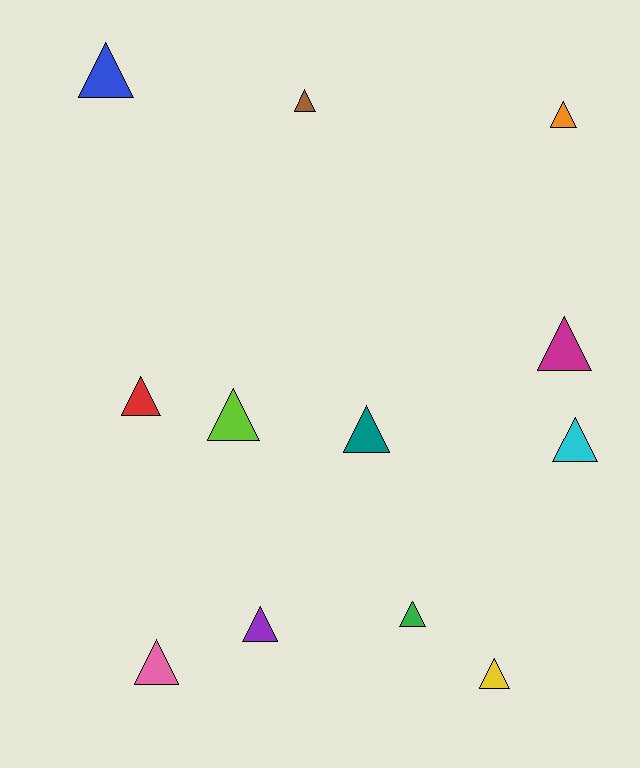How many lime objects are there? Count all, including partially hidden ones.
There is 1 lime object.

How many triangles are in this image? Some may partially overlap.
There are 12 triangles.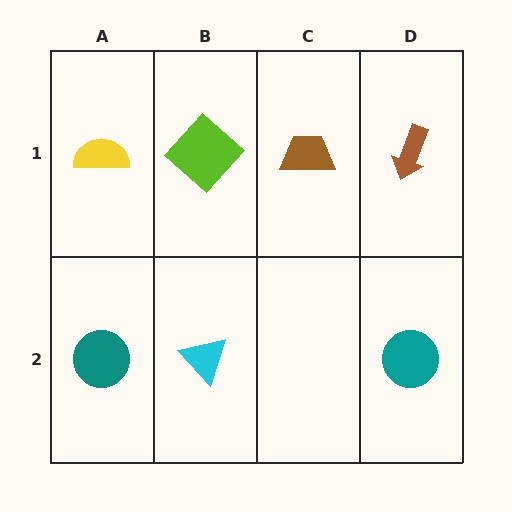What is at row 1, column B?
A lime diamond.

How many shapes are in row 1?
4 shapes.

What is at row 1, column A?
A yellow semicircle.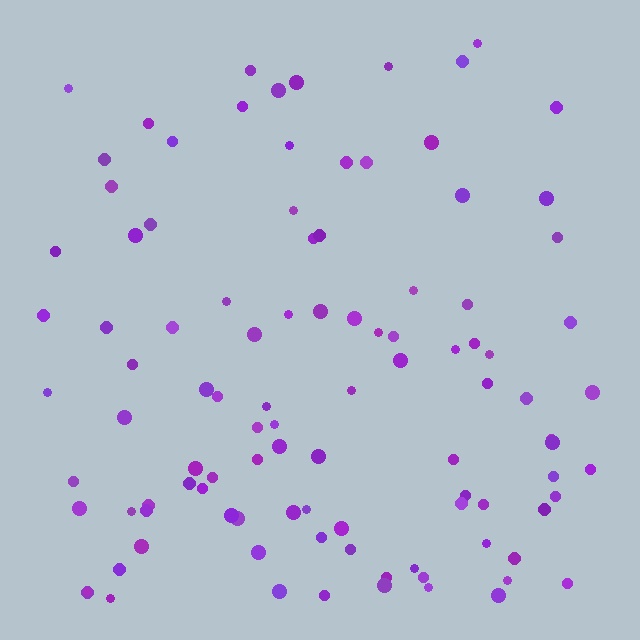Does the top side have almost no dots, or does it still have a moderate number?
Still a moderate number, just noticeably fewer than the bottom.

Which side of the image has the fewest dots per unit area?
The top.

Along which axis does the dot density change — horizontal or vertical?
Vertical.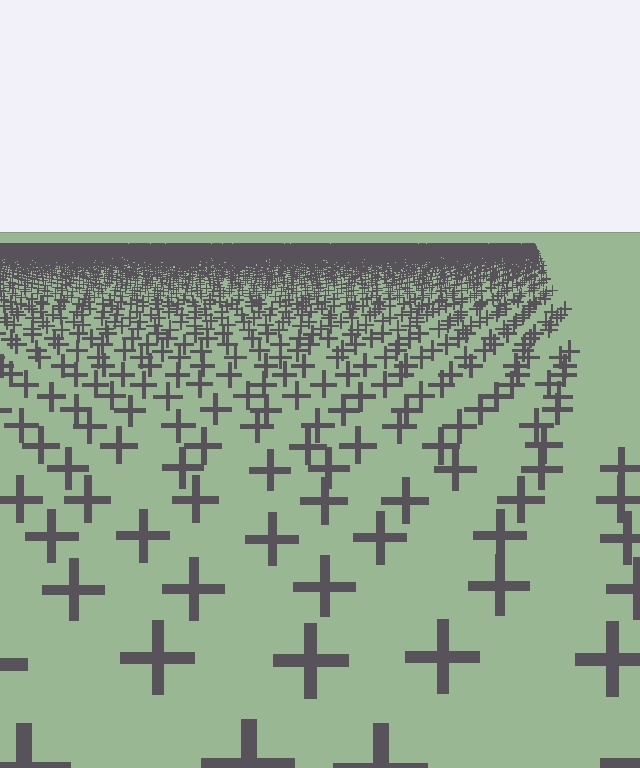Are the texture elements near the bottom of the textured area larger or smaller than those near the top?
Larger. Near the bottom, elements are closer to the viewer and appear at a bigger on-screen size.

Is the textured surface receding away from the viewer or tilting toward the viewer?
The surface is receding away from the viewer. Texture elements get smaller and denser toward the top.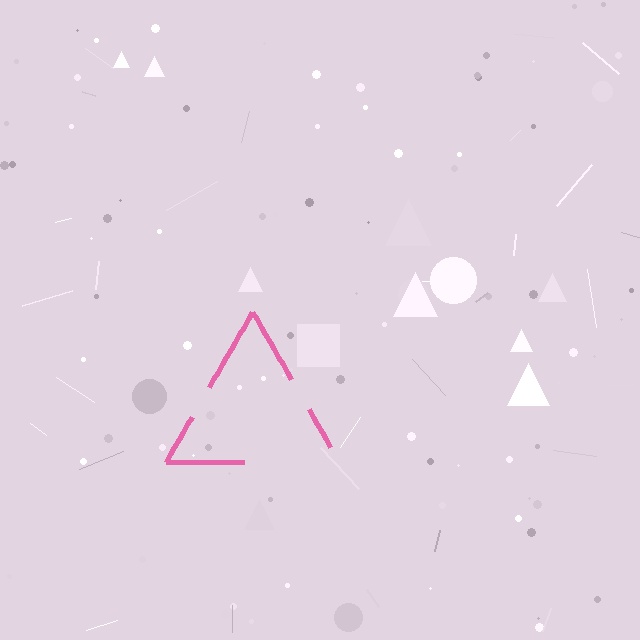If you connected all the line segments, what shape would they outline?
They would outline a triangle.